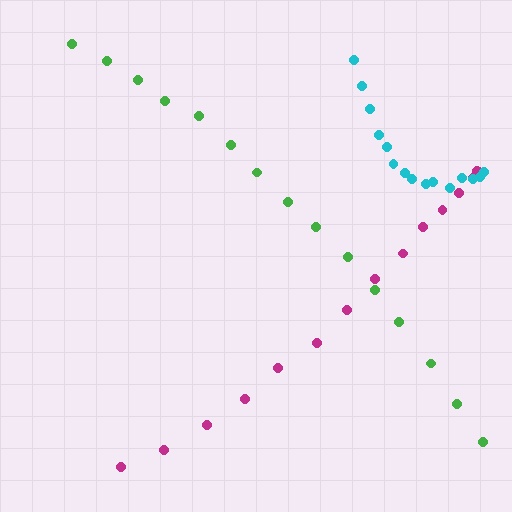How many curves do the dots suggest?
There are 3 distinct paths.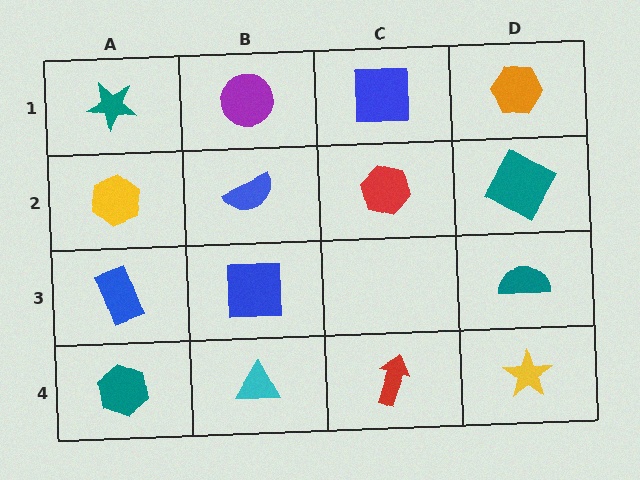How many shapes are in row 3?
3 shapes.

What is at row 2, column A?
A yellow hexagon.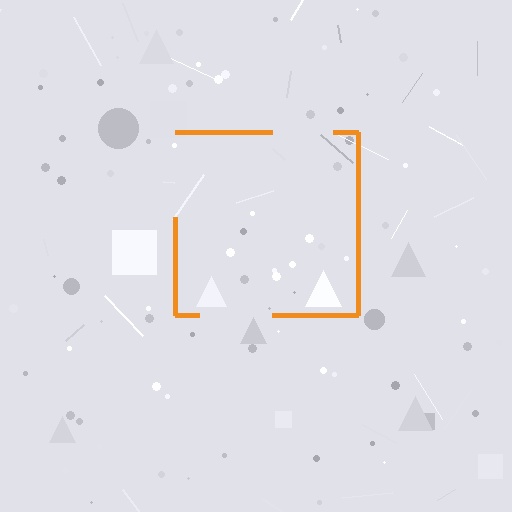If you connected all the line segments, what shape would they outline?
They would outline a square.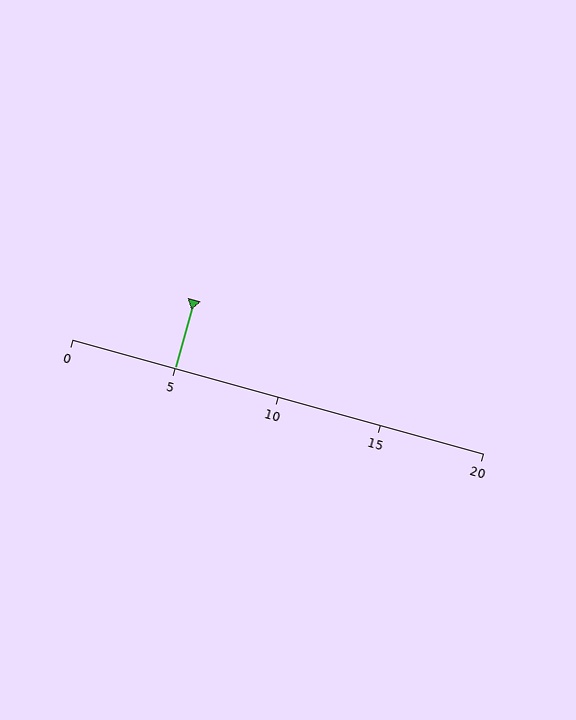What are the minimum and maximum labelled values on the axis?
The axis runs from 0 to 20.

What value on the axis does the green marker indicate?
The marker indicates approximately 5.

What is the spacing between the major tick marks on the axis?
The major ticks are spaced 5 apart.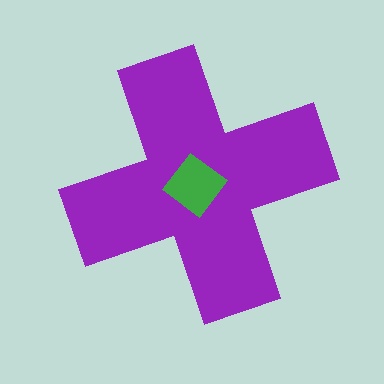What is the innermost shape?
The green diamond.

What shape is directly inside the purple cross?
The green diamond.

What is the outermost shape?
The purple cross.